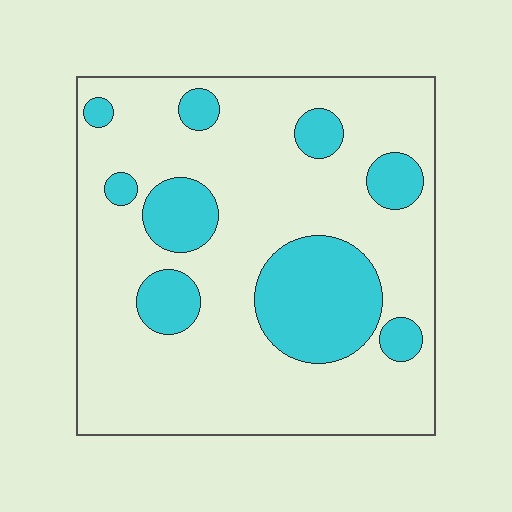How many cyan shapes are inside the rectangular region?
9.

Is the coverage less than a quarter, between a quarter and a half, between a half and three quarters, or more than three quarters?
Less than a quarter.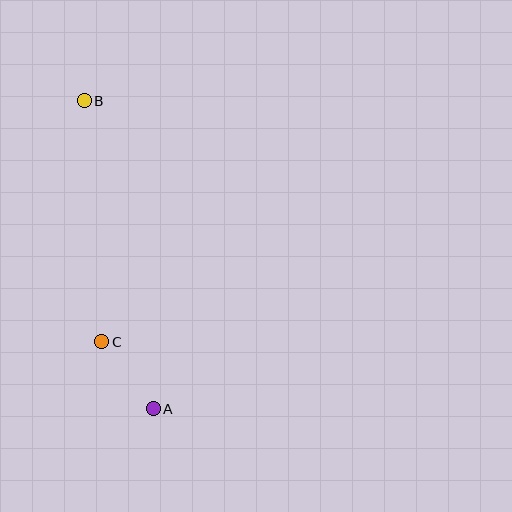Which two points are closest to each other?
Points A and C are closest to each other.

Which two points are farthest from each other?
Points A and B are farthest from each other.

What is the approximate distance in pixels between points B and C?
The distance between B and C is approximately 242 pixels.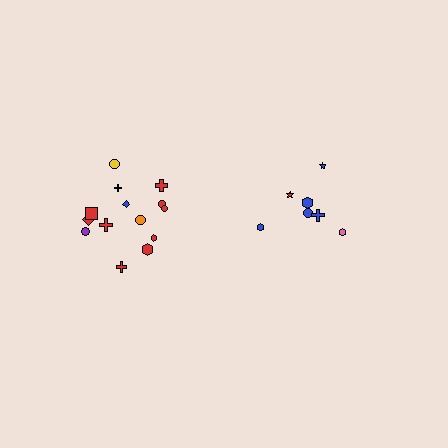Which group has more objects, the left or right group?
The left group.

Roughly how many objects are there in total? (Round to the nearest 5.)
Roughly 20 objects in total.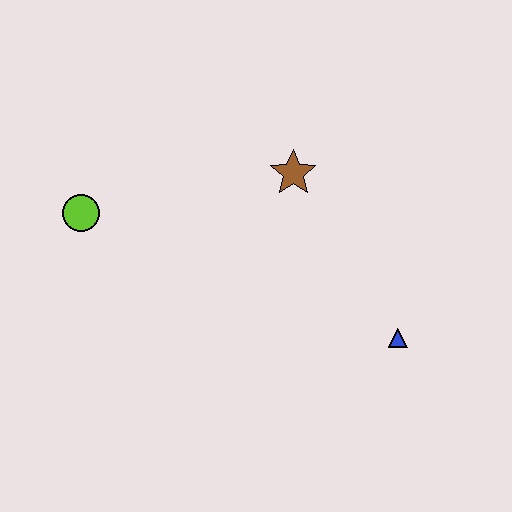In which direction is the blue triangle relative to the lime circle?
The blue triangle is to the right of the lime circle.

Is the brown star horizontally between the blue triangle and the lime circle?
Yes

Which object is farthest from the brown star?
The lime circle is farthest from the brown star.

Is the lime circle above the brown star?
No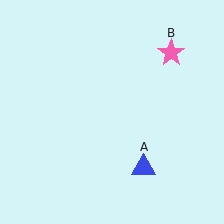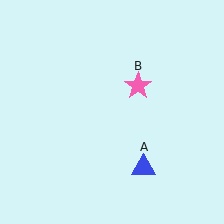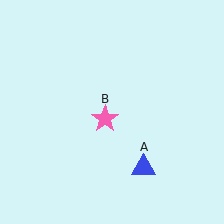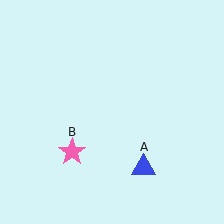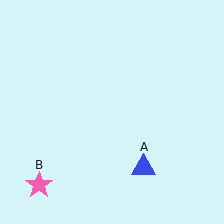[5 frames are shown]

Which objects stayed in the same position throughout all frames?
Blue triangle (object A) remained stationary.